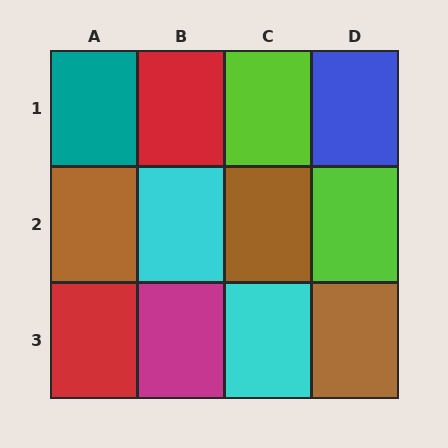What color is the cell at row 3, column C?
Cyan.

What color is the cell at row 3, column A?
Red.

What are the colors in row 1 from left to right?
Teal, red, lime, blue.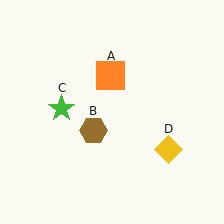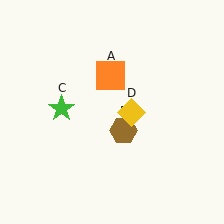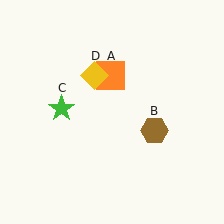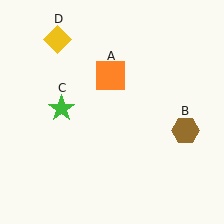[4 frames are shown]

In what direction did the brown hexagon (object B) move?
The brown hexagon (object B) moved right.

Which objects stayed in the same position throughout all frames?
Orange square (object A) and green star (object C) remained stationary.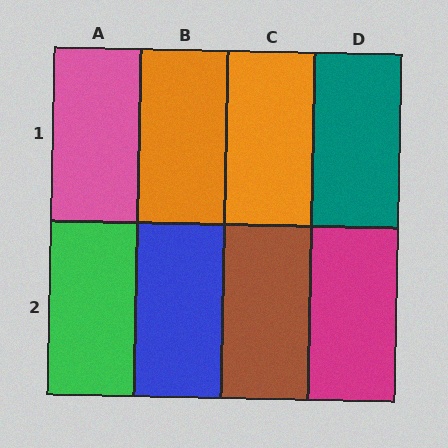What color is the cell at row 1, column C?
Orange.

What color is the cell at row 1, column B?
Orange.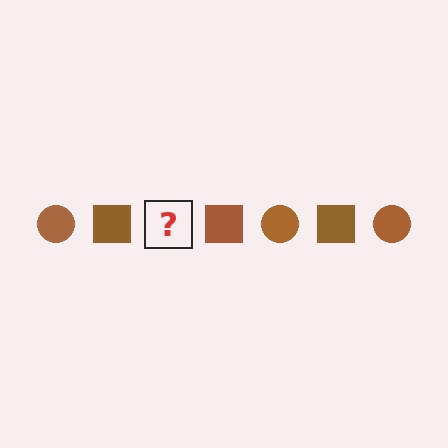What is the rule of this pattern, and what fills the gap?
The rule is that the pattern cycles through circle, square shapes in brown. The gap should be filled with a brown circle.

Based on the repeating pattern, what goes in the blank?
The blank should be a brown circle.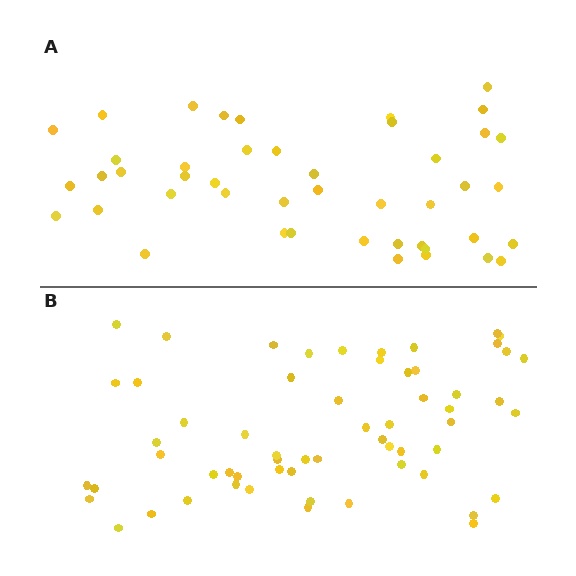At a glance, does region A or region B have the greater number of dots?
Region B (the bottom region) has more dots.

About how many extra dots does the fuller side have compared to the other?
Region B has approximately 15 more dots than region A.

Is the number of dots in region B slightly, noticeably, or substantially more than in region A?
Region B has noticeably more, but not dramatically so. The ratio is roughly 1.3 to 1.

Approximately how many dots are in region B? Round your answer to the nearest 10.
About 60 dots.